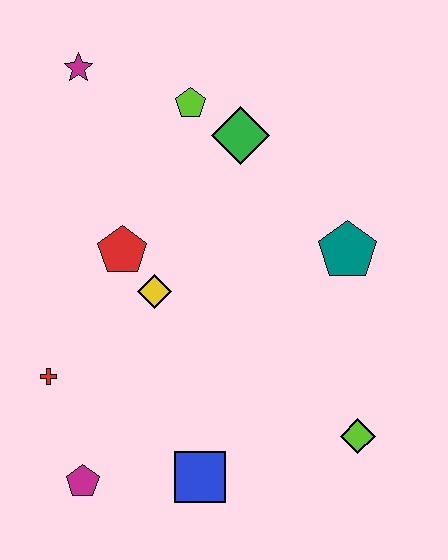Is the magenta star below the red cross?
No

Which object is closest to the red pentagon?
The yellow diamond is closest to the red pentagon.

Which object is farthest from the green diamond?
The magenta pentagon is farthest from the green diamond.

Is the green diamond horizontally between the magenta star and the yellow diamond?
No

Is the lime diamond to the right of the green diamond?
Yes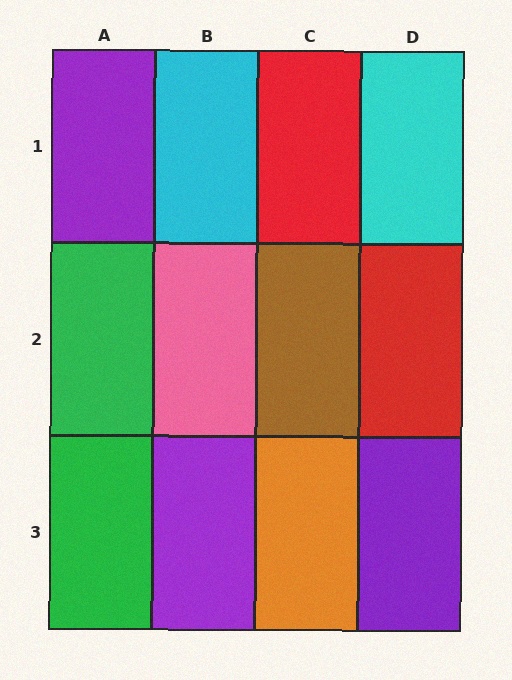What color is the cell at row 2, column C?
Brown.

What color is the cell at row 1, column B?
Cyan.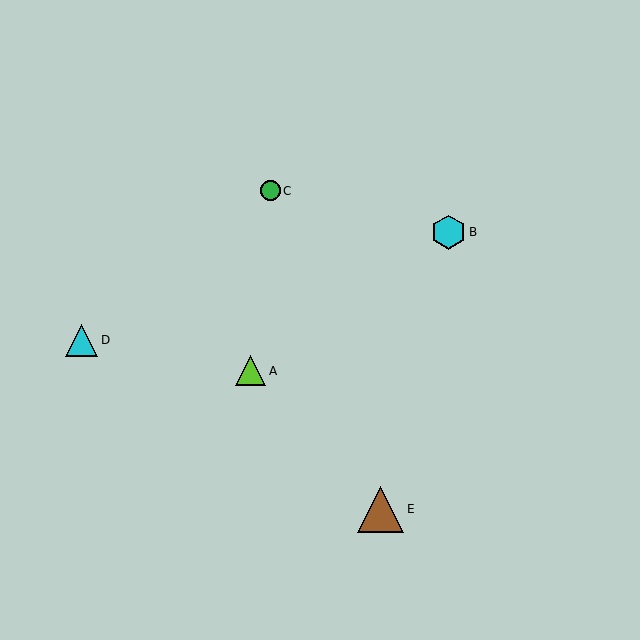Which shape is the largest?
The brown triangle (labeled E) is the largest.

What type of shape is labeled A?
Shape A is a lime triangle.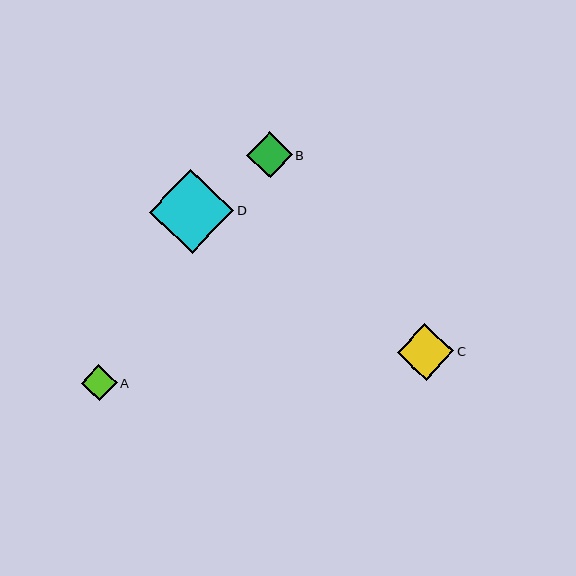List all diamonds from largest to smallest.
From largest to smallest: D, C, B, A.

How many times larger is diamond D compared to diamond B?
Diamond D is approximately 1.8 times the size of diamond B.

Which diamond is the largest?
Diamond D is the largest with a size of approximately 84 pixels.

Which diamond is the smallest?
Diamond A is the smallest with a size of approximately 36 pixels.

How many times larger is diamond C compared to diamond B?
Diamond C is approximately 1.2 times the size of diamond B.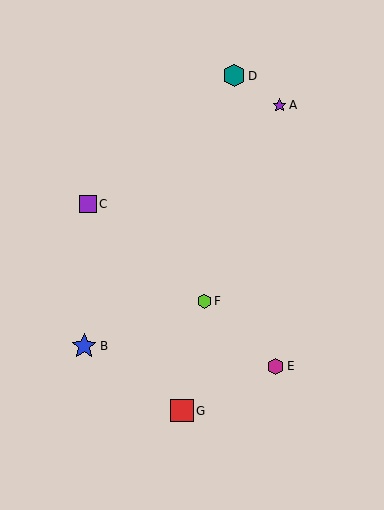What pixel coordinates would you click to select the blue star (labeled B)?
Click at (84, 346) to select the blue star B.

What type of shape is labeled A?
Shape A is a purple star.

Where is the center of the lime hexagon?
The center of the lime hexagon is at (204, 301).